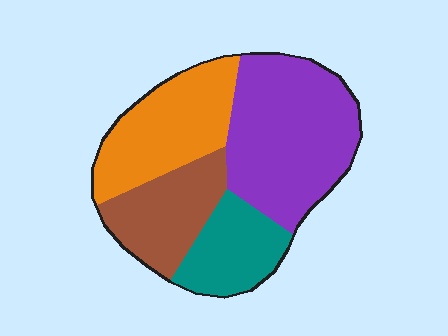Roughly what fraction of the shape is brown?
Brown takes up about one fifth (1/5) of the shape.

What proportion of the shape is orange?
Orange takes up about one quarter (1/4) of the shape.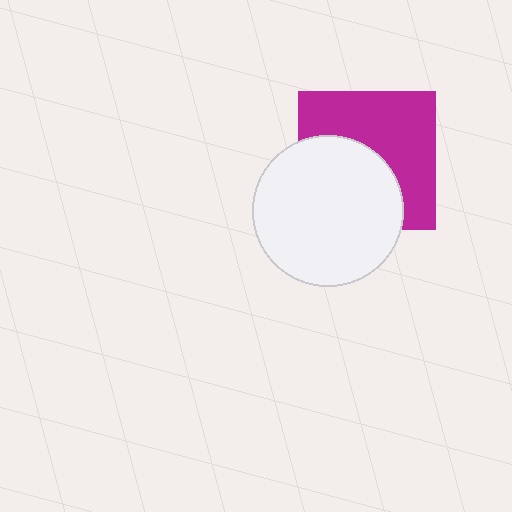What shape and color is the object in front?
The object in front is a white circle.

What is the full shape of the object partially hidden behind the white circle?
The partially hidden object is a magenta square.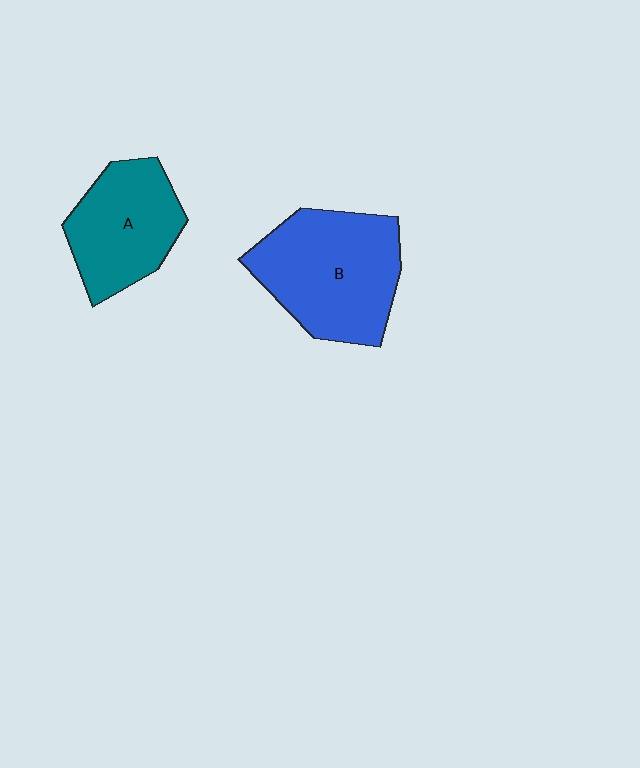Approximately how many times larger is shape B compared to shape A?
Approximately 1.4 times.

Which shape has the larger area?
Shape B (blue).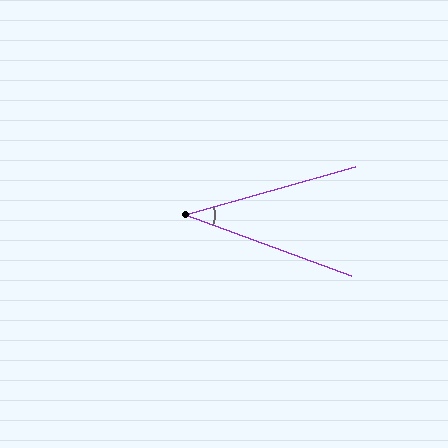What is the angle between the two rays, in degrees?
Approximately 36 degrees.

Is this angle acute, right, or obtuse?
It is acute.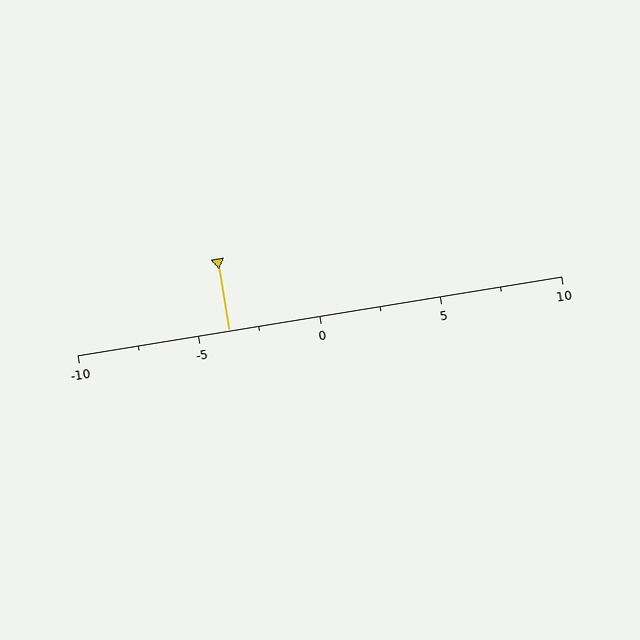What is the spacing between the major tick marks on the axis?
The major ticks are spaced 5 apart.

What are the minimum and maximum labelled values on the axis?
The axis runs from -10 to 10.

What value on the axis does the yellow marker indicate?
The marker indicates approximately -3.8.